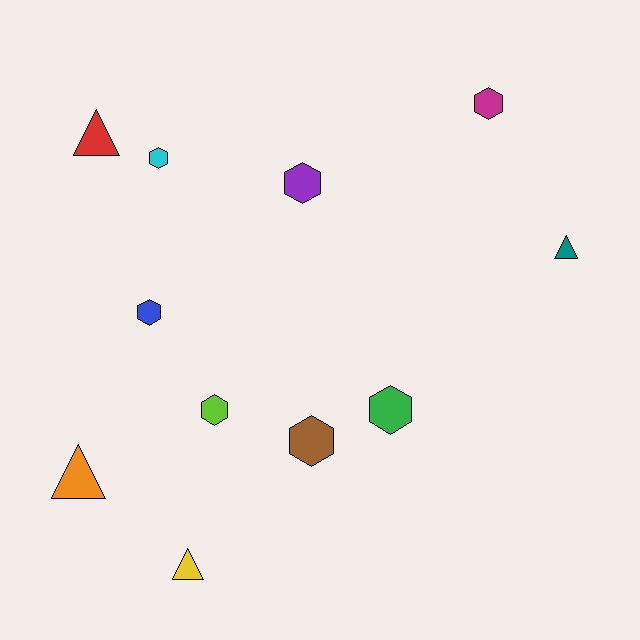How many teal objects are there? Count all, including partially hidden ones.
There is 1 teal object.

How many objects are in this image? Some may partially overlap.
There are 11 objects.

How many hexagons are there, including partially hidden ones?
There are 7 hexagons.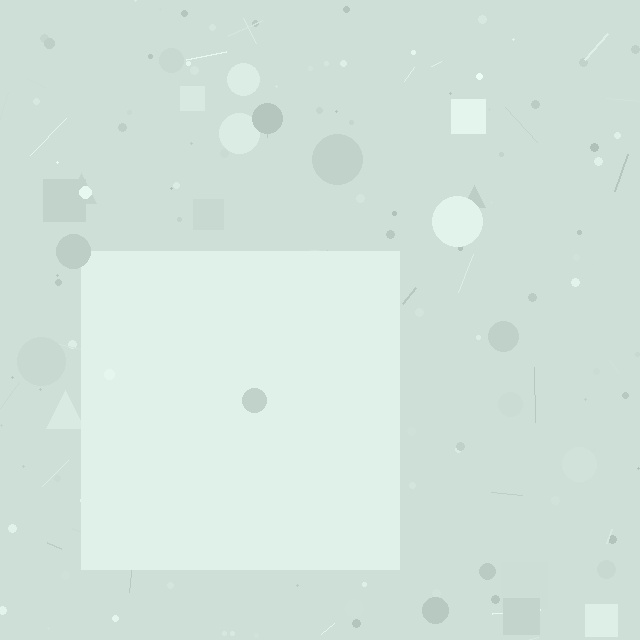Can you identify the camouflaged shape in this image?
The camouflaged shape is a square.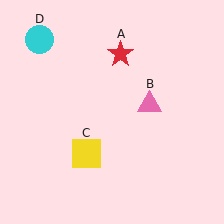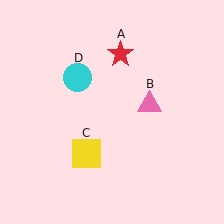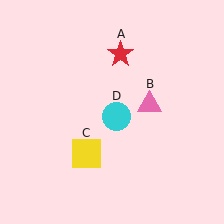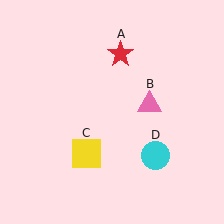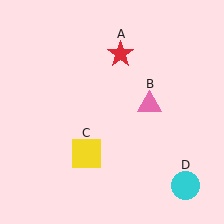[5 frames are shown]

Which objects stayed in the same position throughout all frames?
Red star (object A) and pink triangle (object B) and yellow square (object C) remained stationary.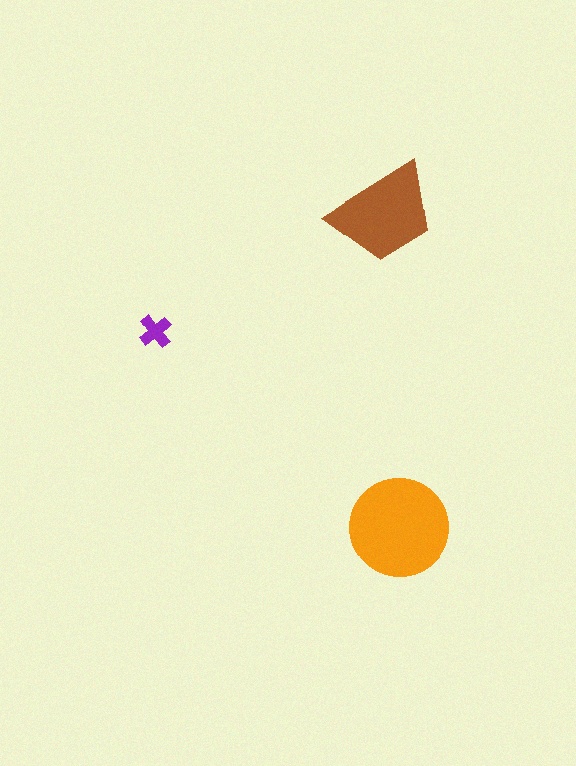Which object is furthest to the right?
The orange circle is rightmost.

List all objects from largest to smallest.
The orange circle, the brown trapezoid, the purple cross.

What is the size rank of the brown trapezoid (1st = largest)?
2nd.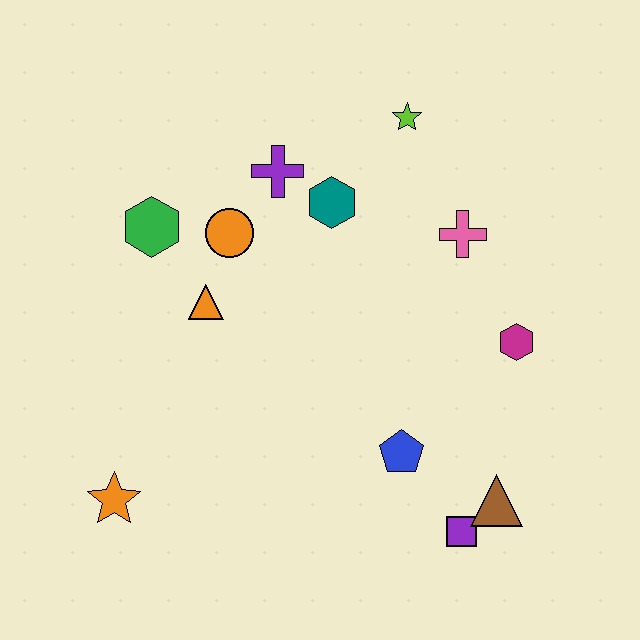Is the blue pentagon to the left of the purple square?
Yes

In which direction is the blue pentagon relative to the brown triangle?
The blue pentagon is to the left of the brown triangle.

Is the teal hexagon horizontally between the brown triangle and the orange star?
Yes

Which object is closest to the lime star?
The teal hexagon is closest to the lime star.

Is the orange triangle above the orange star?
Yes